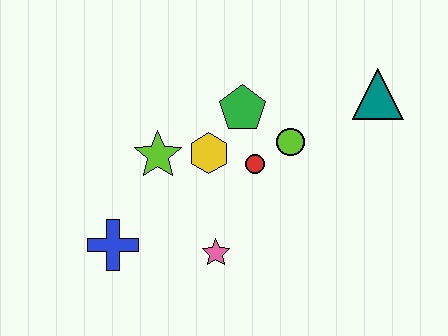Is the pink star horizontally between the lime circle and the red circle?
No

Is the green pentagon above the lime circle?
Yes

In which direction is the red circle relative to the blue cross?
The red circle is to the right of the blue cross.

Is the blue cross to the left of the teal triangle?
Yes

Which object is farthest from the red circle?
The blue cross is farthest from the red circle.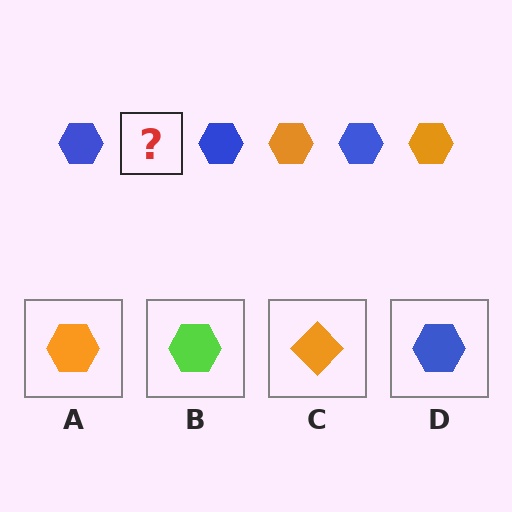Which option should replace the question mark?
Option A.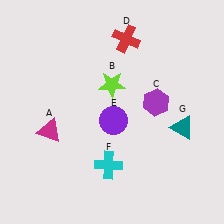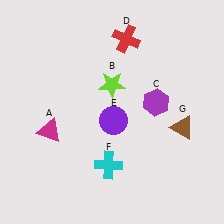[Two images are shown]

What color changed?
The triangle (G) changed from teal in Image 1 to brown in Image 2.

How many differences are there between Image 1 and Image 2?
There is 1 difference between the two images.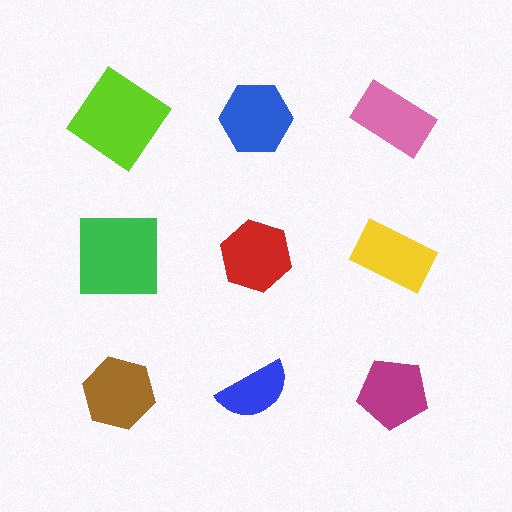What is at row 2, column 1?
A green square.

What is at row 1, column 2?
A blue hexagon.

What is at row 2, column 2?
A red hexagon.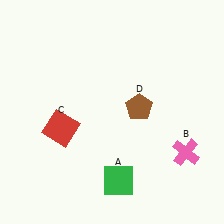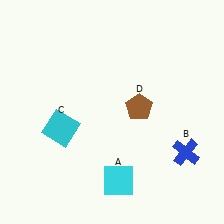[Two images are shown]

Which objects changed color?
A changed from green to cyan. B changed from pink to blue. C changed from red to cyan.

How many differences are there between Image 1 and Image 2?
There are 3 differences between the two images.